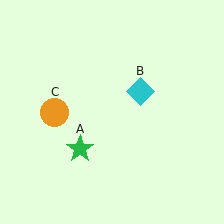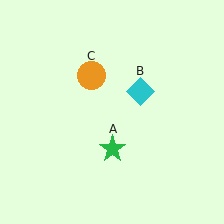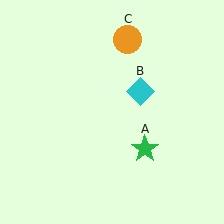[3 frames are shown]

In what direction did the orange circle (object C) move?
The orange circle (object C) moved up and to the right.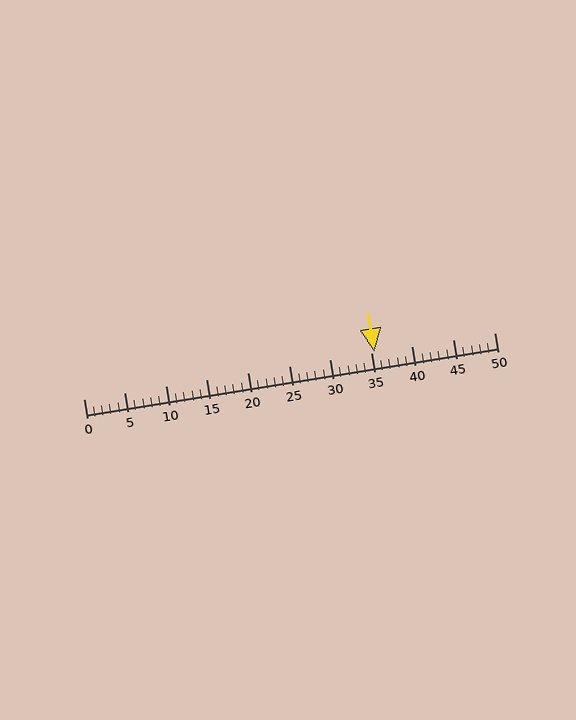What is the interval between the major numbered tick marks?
The major tick marks are spaced 5 units apart.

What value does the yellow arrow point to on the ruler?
The yellow arrow points to approximately 35.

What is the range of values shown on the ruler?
The ruler shows values from 0 to 50.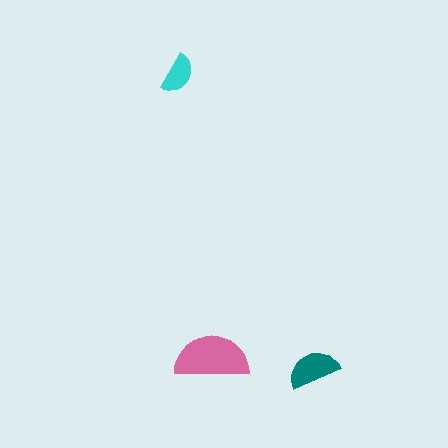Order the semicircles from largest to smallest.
the pink one, the teal one, the cyan one.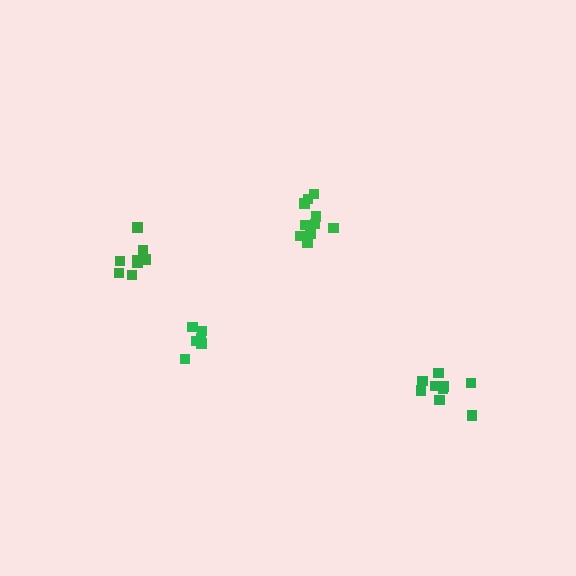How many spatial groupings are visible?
There are 4 spatial groupings.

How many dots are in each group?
Group 1: 11 dots, Group 2: 7 dots, Group 3: 9 dots, Group 4: 8 dots (35 total).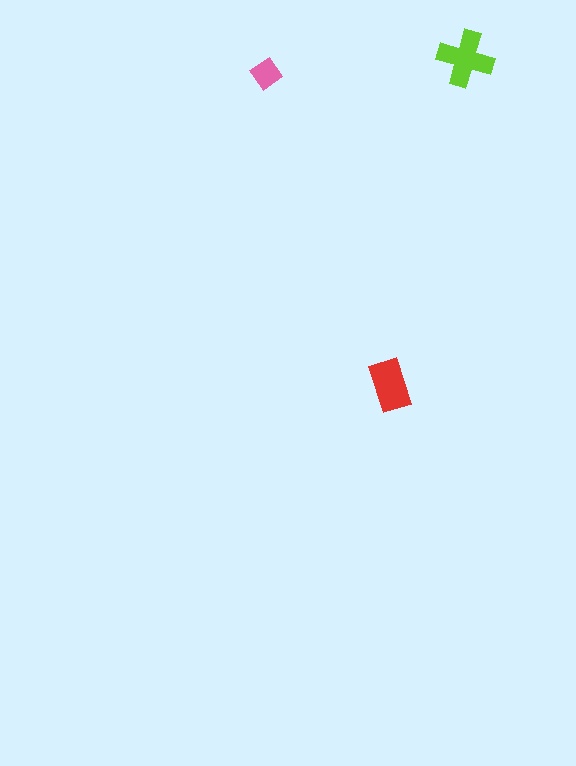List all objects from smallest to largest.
The pink diamond, the red rectangle, the lime cross.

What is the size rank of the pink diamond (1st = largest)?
3rd.